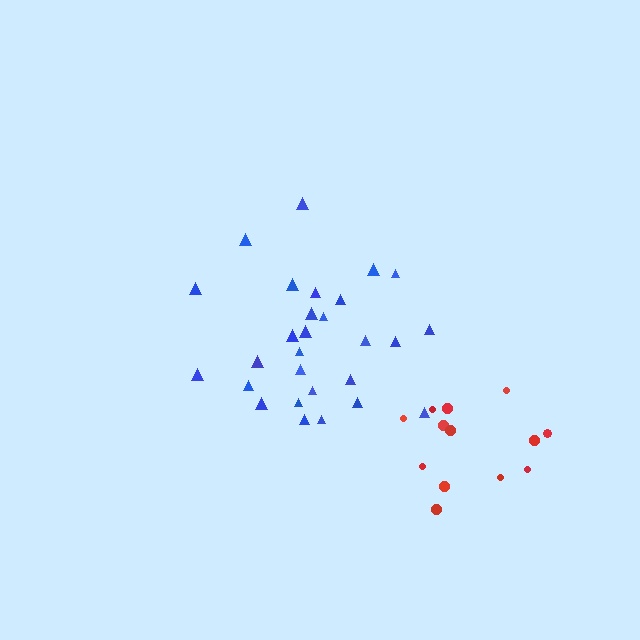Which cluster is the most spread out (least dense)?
Red.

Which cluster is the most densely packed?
Blue.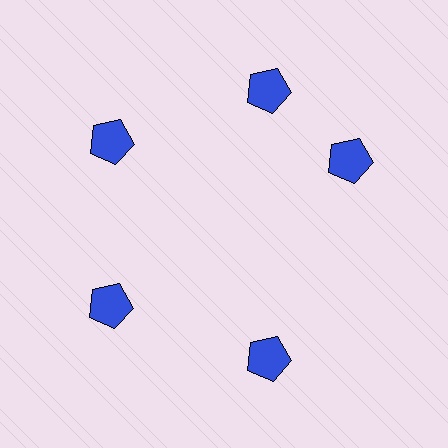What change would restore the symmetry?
The symmetry would be restored by rotating it back into even spacing with its neighbors so that all 5 pentagons sit at equal angles and equal distance from the center.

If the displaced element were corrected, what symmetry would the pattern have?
It would have 5-fold rotational symmetry — the pattern would map onto itself every 72 degrees.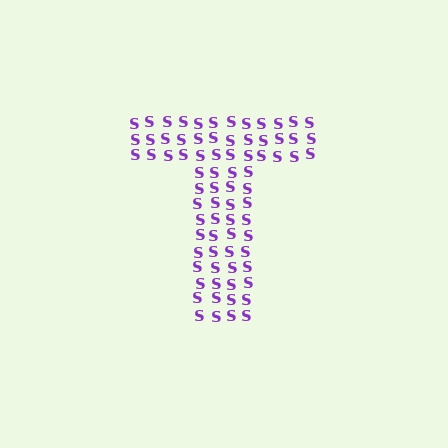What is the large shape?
The large shape is the letter T.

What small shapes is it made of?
It is made of small letter S's.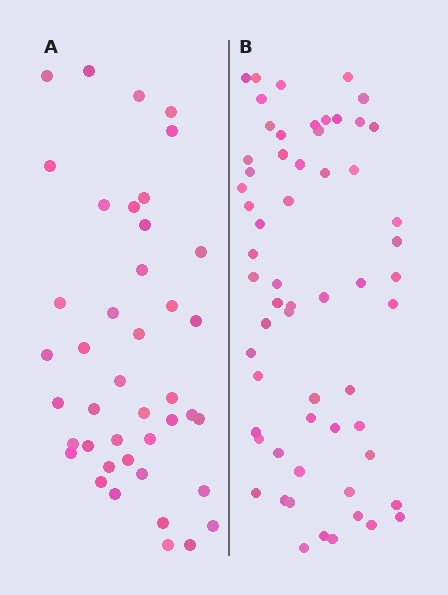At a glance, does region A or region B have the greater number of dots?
Region B (the right region) has more dots.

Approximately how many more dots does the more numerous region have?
Region B has approximately 20 more dots than region A.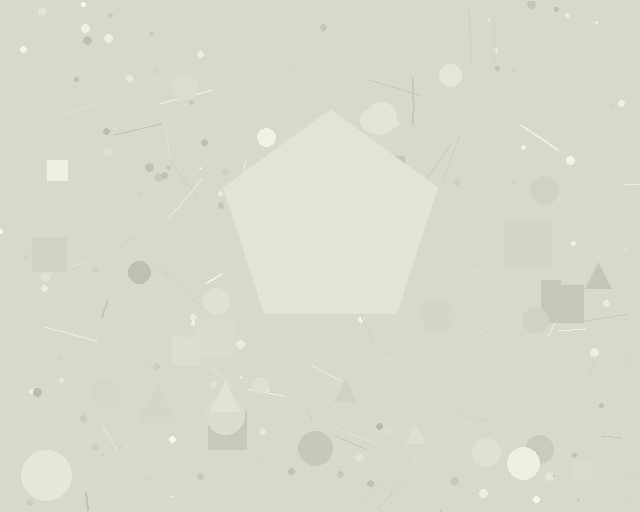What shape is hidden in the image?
A pentagon is hidden in the image.